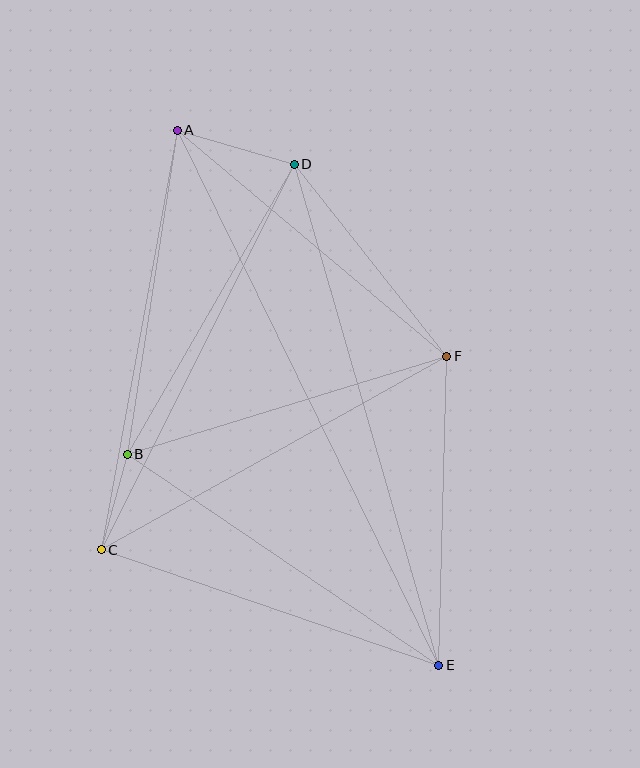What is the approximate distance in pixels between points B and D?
The distance between B and D is approximately 335 pixels.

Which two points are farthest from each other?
Points A and E are farthest from each other.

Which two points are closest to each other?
Points B and C are closest to each other.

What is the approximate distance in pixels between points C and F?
The distance between C and F is approximately 396 pixels.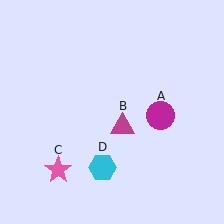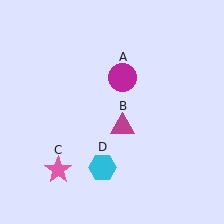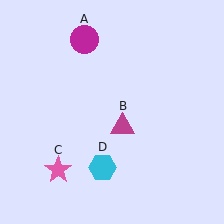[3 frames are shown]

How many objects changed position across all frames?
1 object changed position: magenta circle (object A).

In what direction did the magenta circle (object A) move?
The magenta circle (object A) moved up and to the left.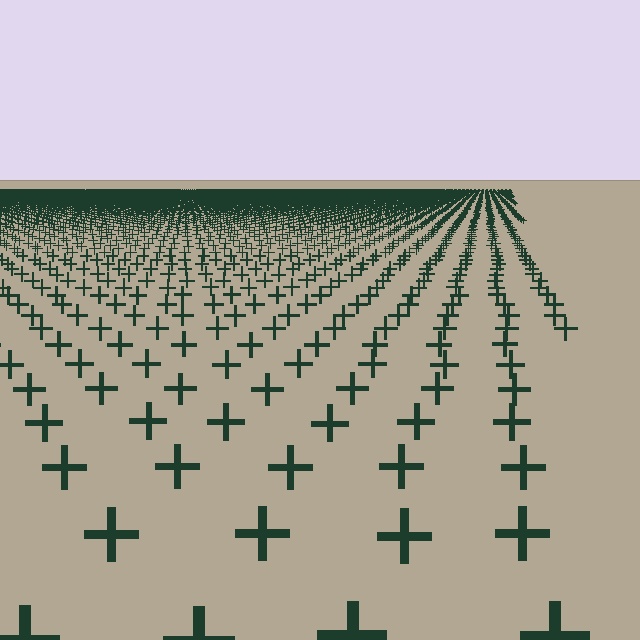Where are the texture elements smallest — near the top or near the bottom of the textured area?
Near the top.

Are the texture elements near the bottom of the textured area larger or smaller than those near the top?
Larger. Near the bottom, elements are closer to the viewer and appear at a bigger on-screen size.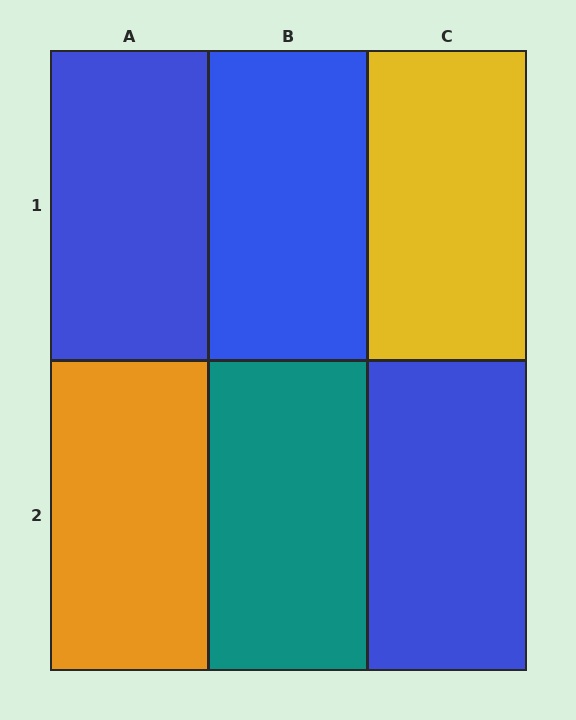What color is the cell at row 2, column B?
Teal.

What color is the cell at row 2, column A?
Orange.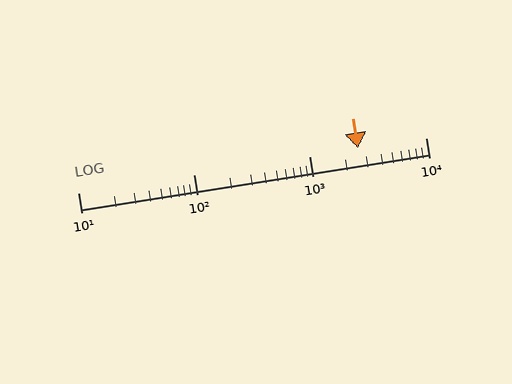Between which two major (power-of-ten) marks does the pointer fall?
The pointer is between 1000 and 10000.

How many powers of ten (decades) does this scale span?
The scale spans 3 decades, from 10 to 10000.